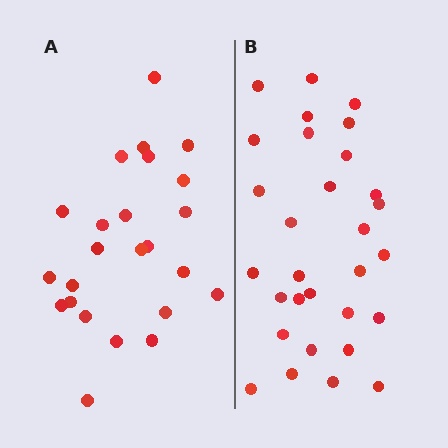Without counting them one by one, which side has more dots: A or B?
Region B (the right region) has more dots.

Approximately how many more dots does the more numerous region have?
Region B has about 6 more dots than region A.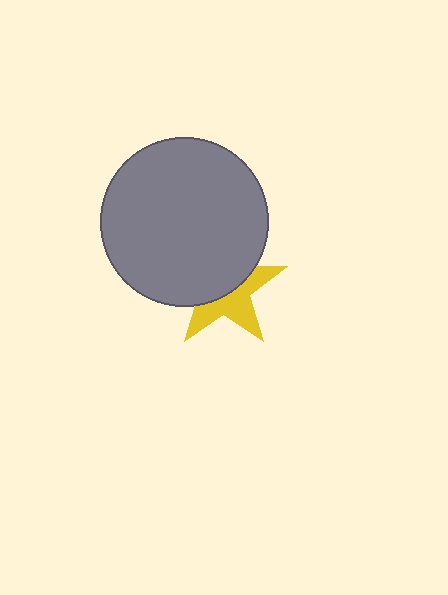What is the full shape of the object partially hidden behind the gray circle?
The partially hidden object is a yellow star.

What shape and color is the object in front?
The object in front is a gray circle.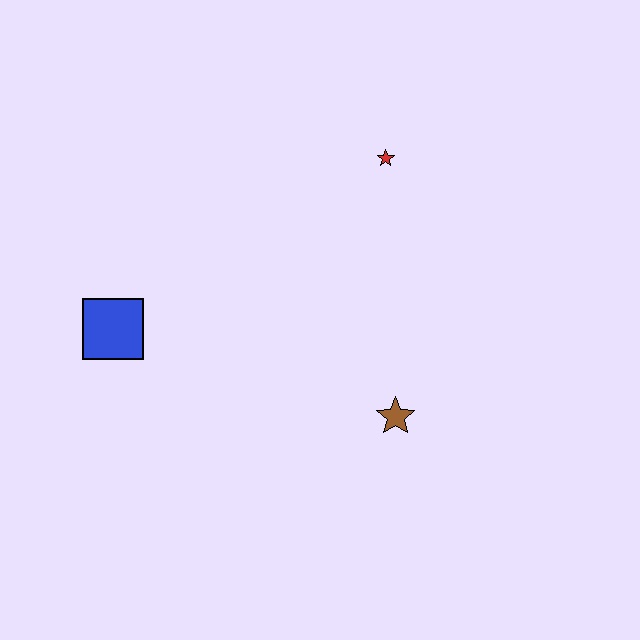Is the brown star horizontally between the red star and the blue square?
No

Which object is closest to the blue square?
The brown star is closest to the blue square.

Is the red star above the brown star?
Yes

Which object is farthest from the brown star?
The blue square is farthest from the brown star.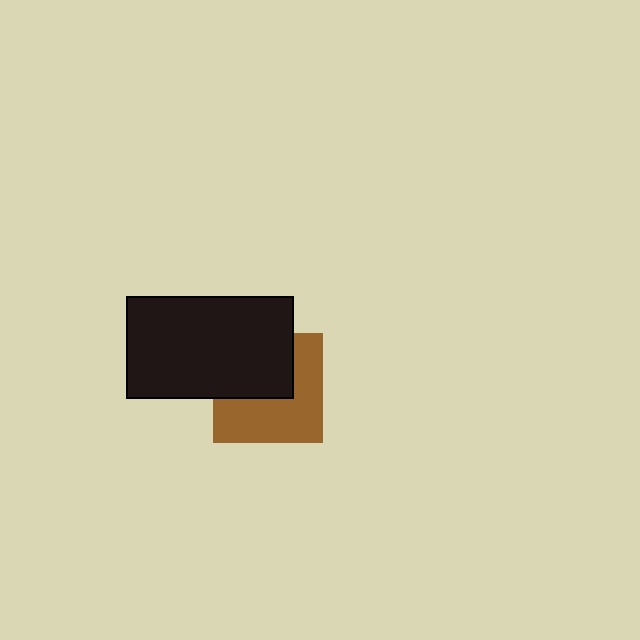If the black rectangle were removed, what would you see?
You would see the complete brown square.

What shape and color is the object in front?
The object in front is a black rectangle.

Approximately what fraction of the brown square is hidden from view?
Roughly 44% of the brown square is hidden behind the black rectangle.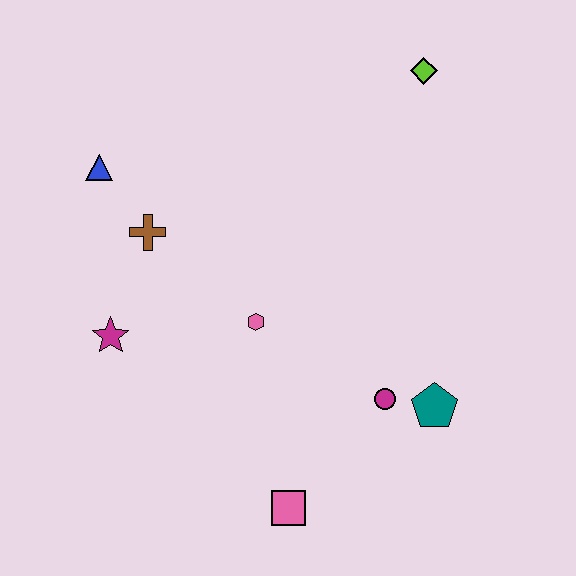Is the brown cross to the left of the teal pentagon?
Yes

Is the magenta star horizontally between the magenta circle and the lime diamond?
No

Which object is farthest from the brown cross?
The teal pentagon is farthest from the brown cross.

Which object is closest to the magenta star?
The brown cross is closest to the magenta star.